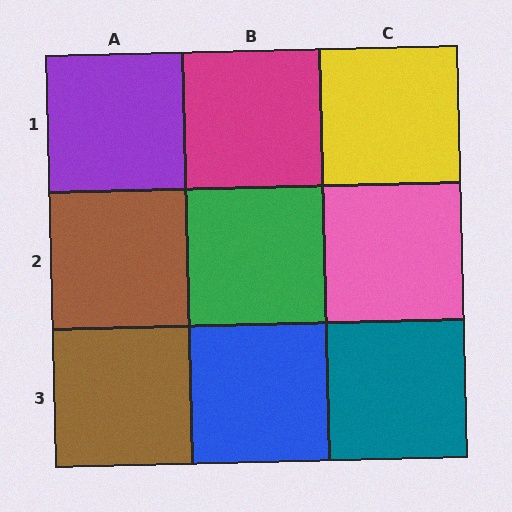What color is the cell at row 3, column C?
Teal.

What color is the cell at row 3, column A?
Brown.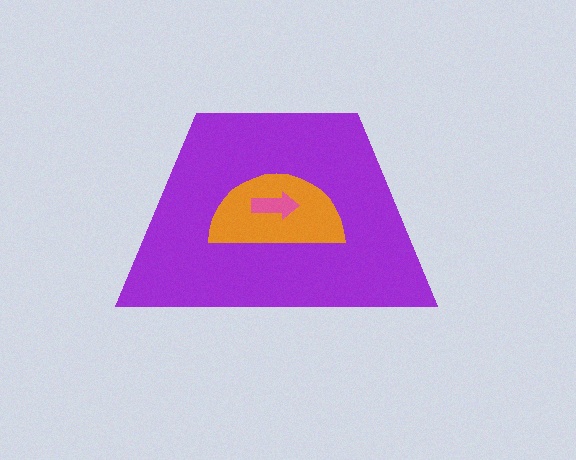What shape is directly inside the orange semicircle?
The pink arrow.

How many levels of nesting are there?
3.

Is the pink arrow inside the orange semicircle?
Yes.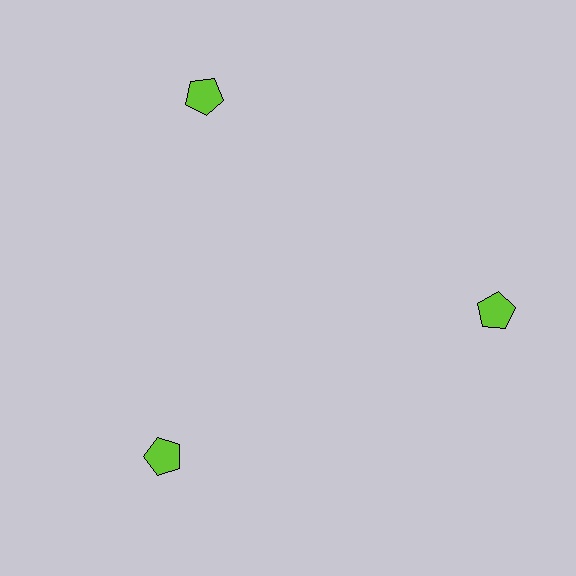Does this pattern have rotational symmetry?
Yes, this pattern has 3-fold rotational symmetry. It looks the same after rotating 120 degrees around the center.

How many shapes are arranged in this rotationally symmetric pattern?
There are 3 shapes, arranged in 3 groups of 1.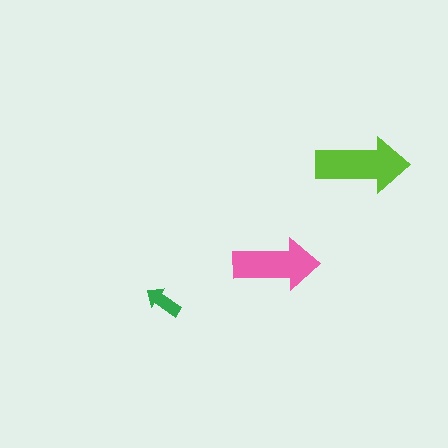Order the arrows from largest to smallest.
the lime one, the pink one, the green one.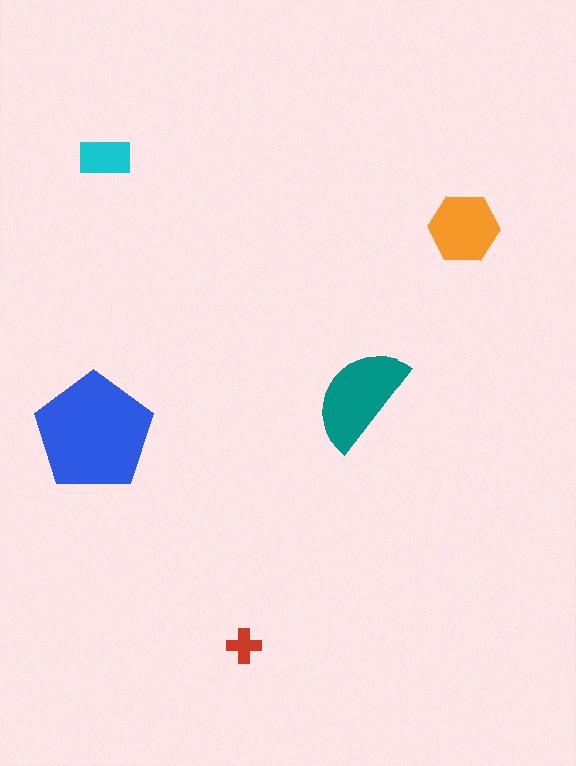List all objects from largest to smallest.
The blue pentagon, the teal semicircle, the orange hexagon, the cyan rectangle, the red cross.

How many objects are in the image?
There are 5 objects in the image.